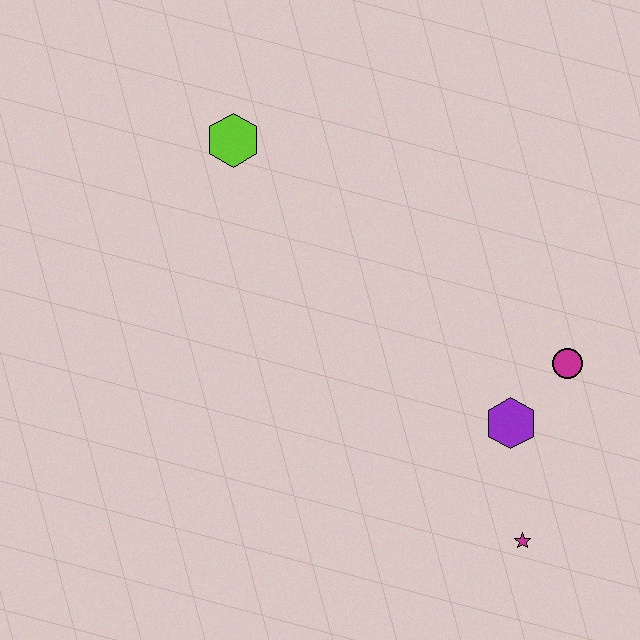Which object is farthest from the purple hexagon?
The lime hexagon is farthest from the purple hexagon.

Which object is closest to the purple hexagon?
The magenta circle is closest to the purple hexagon.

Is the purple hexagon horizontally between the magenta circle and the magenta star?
No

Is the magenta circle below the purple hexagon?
No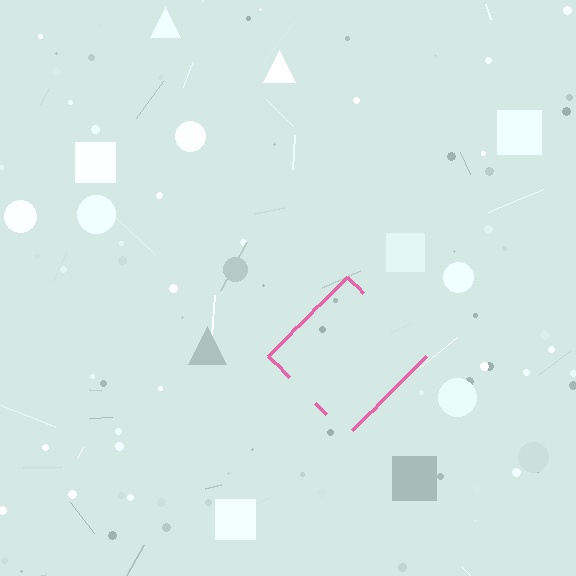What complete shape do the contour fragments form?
The contour fragments form a diamond.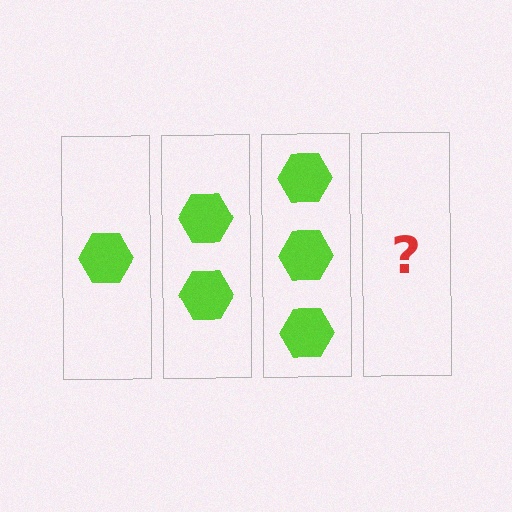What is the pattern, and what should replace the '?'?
The pattern is that each step adds one more hexagon. The '?' should be 4 hexagons.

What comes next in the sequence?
The next element should be 4 hexagons.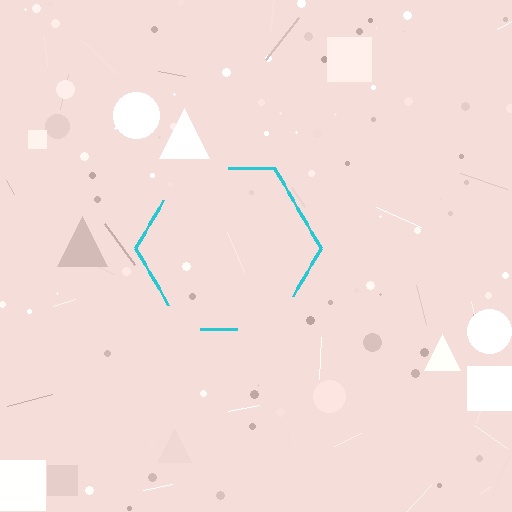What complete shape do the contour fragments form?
The contour fragments form a hexagon.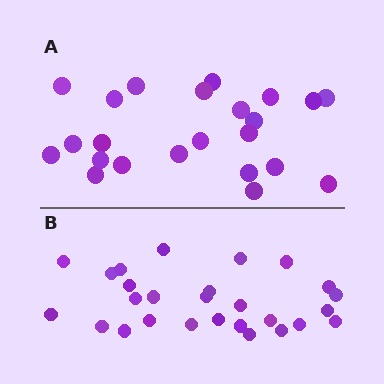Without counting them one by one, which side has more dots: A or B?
Region B (the bottom region) has more dots.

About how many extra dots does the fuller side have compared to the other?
Region B has about 4 more dots than region A.